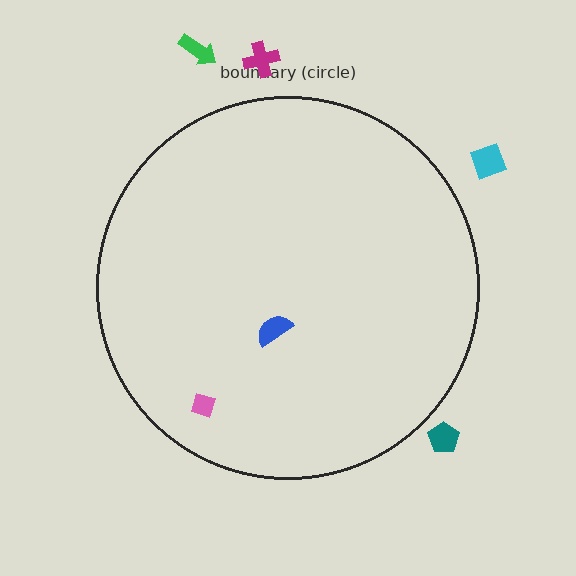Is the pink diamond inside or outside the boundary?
Inside.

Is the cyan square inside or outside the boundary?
Outside.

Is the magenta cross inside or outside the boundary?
Outside.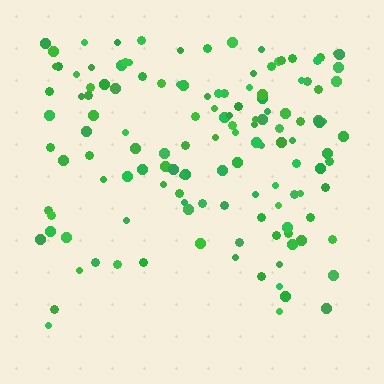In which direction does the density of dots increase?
From bottom to top, with the top side densest.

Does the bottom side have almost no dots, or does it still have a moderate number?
Still a moderate number, just noticeably fewer than the top.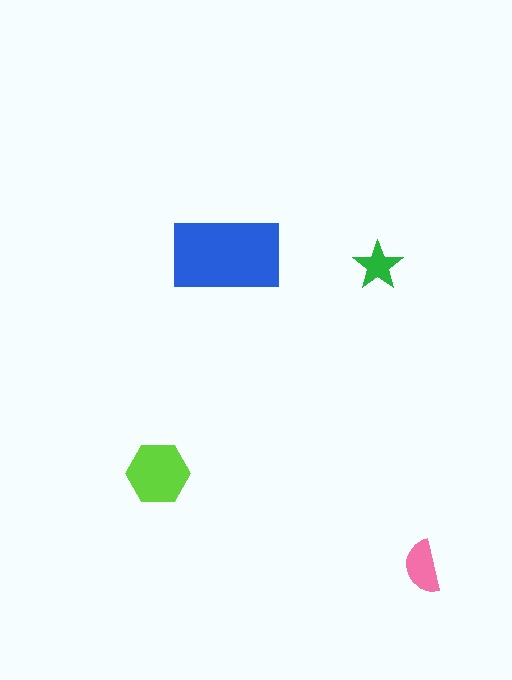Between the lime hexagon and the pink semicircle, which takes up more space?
The lime hexagon.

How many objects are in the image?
There are 4 objects in the image.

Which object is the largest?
The blue rectangle.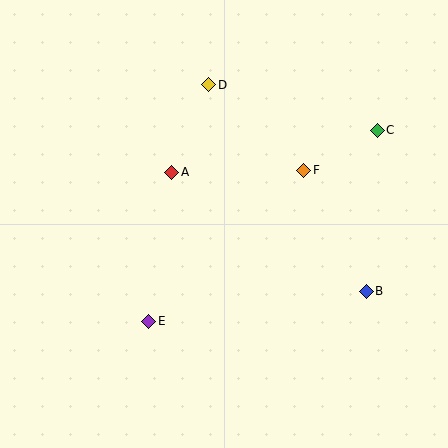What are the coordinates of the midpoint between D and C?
The midpoint between D and C is at (293, 107).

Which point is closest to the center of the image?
Point A at (172, 172) is closest to the center.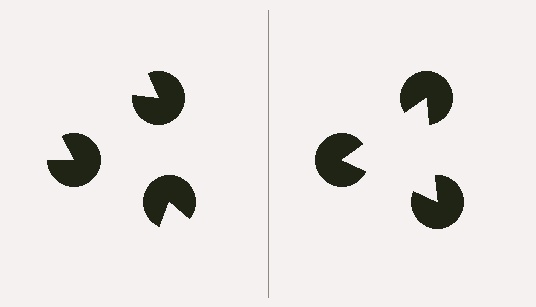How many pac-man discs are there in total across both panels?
6 — 3 on each side.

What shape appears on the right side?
An illusory triangle.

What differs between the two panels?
The pac-man discs are positioned identically on both sides; only the wedge orientations differ. On the right they align to a triangle; on the left they are misaligned.